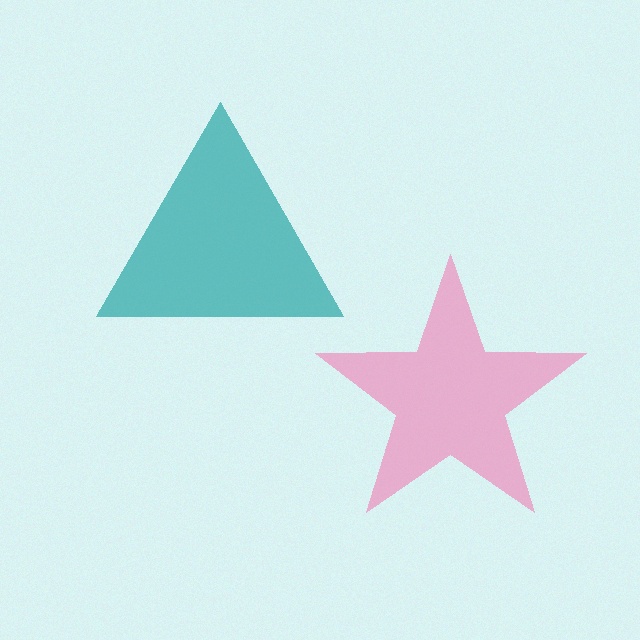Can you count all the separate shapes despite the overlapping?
Yes, there are 2 separate shapes.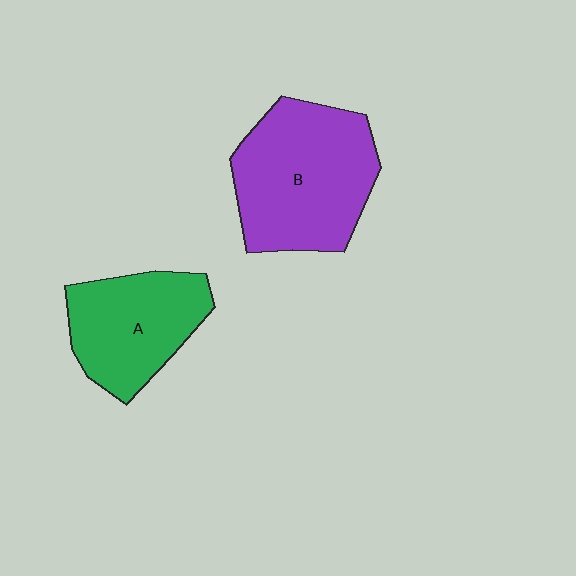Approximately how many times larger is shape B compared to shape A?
Approximately 1.4 times.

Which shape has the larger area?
Shape B (purple).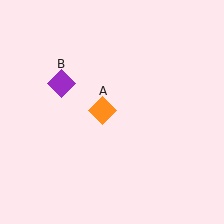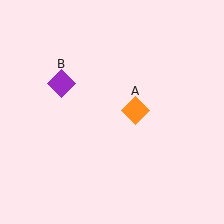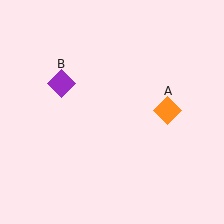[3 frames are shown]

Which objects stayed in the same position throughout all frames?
Purple diamond (object B) remained stationary.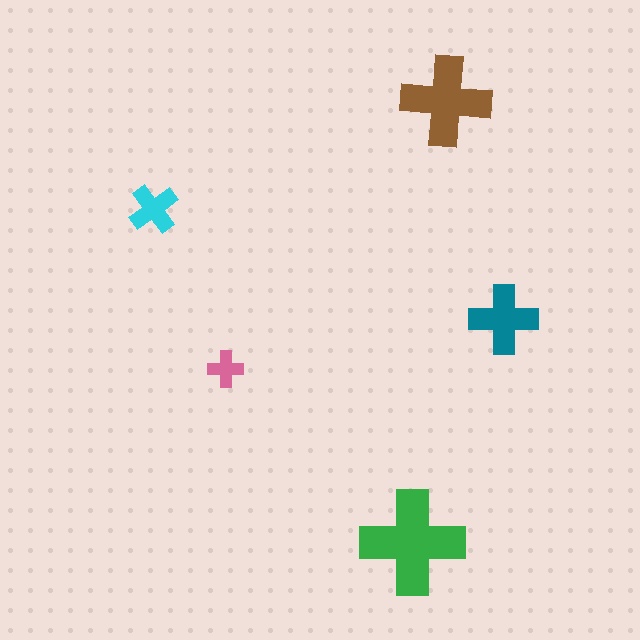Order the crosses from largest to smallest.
the green one, the brown one, the teal one, the cyan one, the pink one.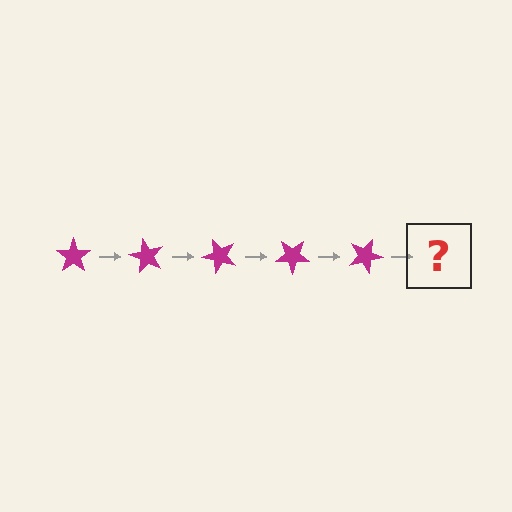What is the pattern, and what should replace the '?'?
The pattern is that the star rotates 60 degrees each step. The '?' should be a magenta star rotated 300 degrees.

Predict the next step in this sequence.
The next step is a magenta star rotated 300 degrees.